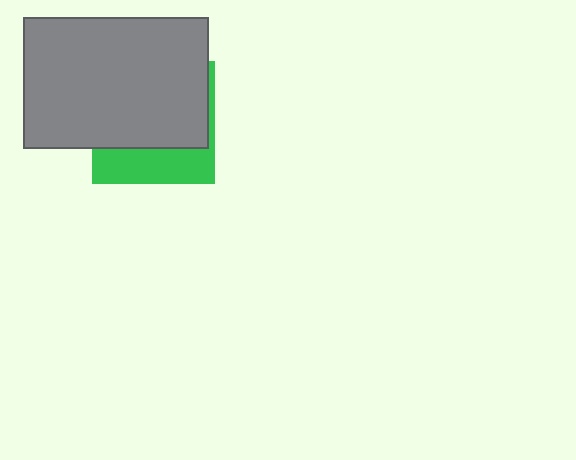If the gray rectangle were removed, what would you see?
You would see the complete green square.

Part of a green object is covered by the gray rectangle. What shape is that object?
It is a square.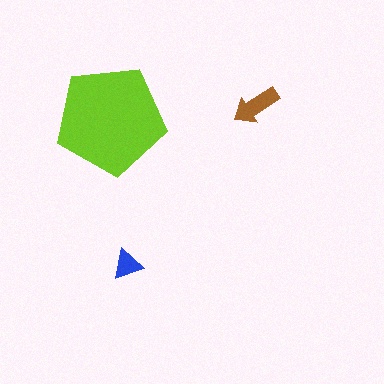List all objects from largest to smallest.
The lime pentagon, the brown arrow, the blue triangle.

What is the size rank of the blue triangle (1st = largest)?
3rd.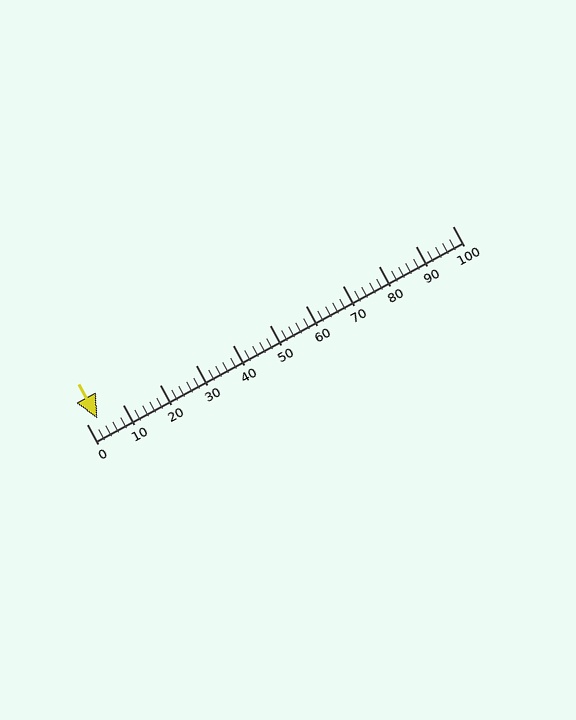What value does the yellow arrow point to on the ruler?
The yellow arrow points to approximately 3.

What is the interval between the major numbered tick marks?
The major tick marks are spaced 10 units apart.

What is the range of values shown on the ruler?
The ruler shows values from 0 to 100.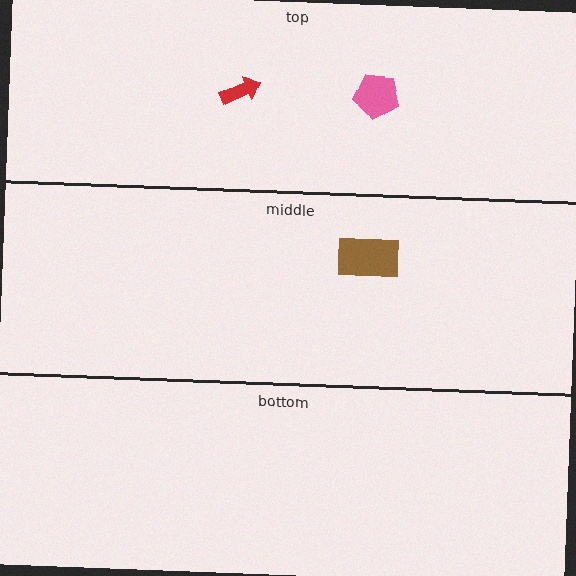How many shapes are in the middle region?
1.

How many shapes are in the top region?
2.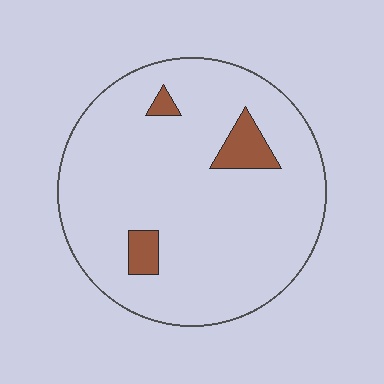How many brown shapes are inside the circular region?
3.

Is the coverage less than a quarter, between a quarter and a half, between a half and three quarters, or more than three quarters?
Less than a quarter.